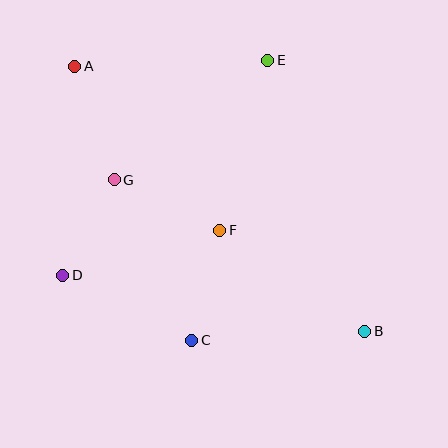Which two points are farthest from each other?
Points A and B are farthest from each other.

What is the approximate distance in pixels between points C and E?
The distance between C and E is approximately 290 pixels.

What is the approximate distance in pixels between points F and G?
The distance between F and G is approximately 117 pixels.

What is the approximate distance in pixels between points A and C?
The distance between A and C is approximately 298 pixels.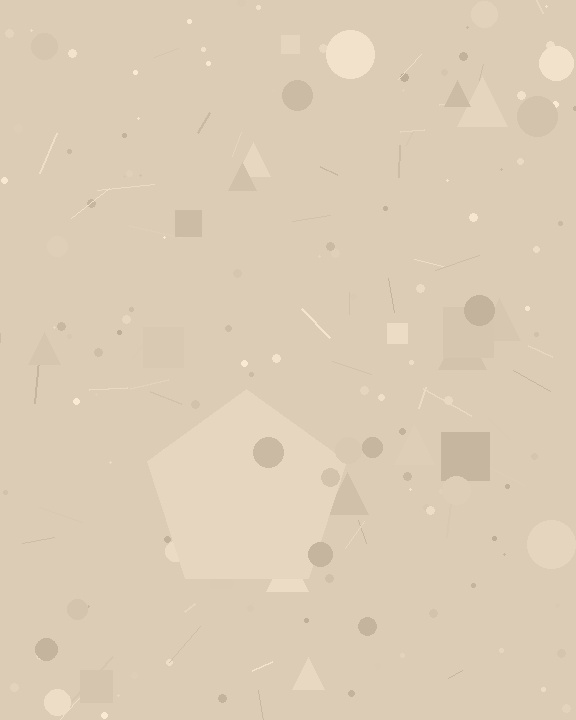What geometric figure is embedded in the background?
A pentagon is embedded in the background.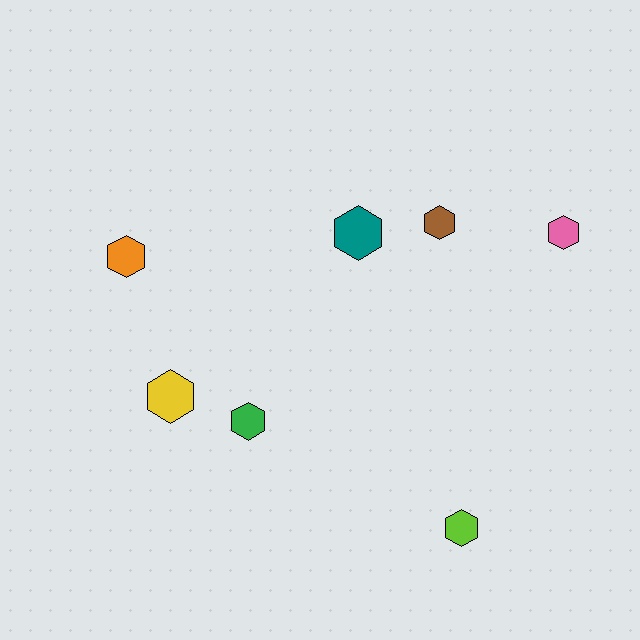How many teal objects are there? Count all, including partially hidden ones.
There is 1 teal object.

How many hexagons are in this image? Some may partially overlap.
There are 7 hexagons.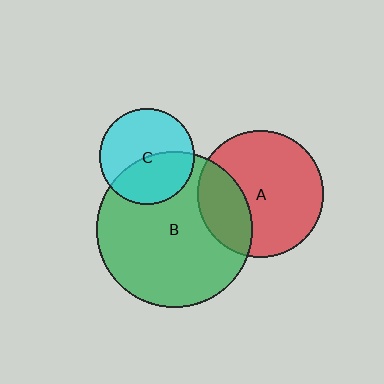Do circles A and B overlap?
Yes.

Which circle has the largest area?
Circle B (green).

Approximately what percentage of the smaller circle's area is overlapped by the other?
Approximately 30%.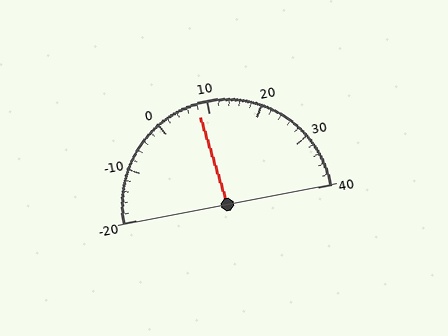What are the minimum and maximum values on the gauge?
The gauge ranges from -20 to 40.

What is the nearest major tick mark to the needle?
The nearest major tick mark is 10.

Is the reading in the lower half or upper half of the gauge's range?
The reading is in the lower half of the range (-20 to 40).